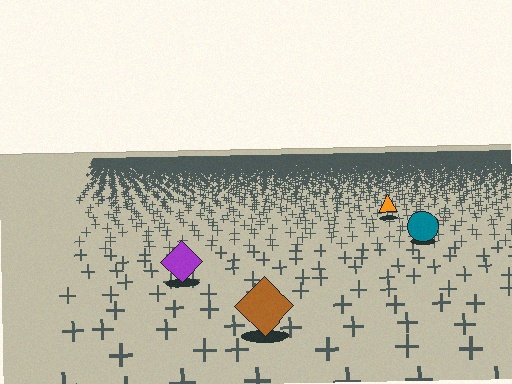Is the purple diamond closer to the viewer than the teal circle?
Yes. The purple diamond is closer — you can tell from the texture gradient: the ground texture is coarser near it.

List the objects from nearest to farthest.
From nearest to farthest: the brown diamond, the purple diamond, the teal circle, the orange triangle.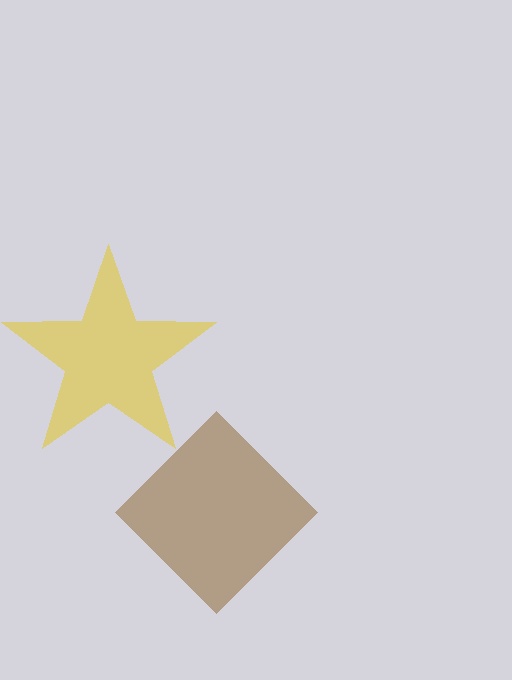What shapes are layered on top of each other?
The layered shapes are: a yellow star, a brown diamond.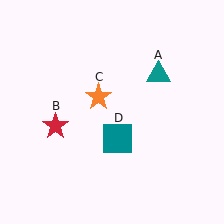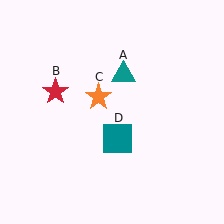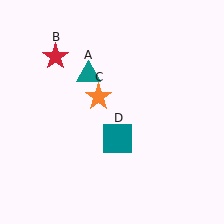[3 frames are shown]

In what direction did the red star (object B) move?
The red star (object B) moved up.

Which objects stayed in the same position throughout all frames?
Orange star (object C) and teal square (object D) remained stationary.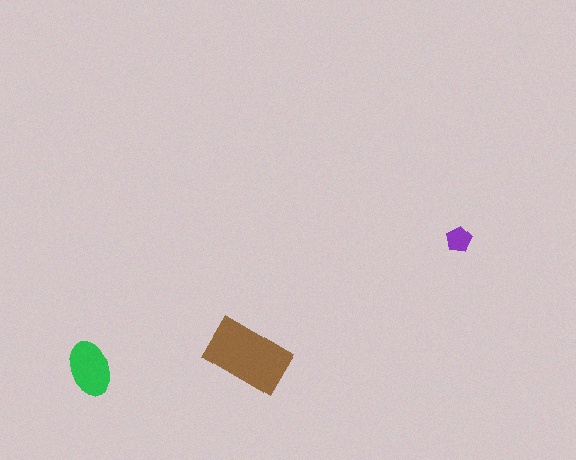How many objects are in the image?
There are 3 objects in the image.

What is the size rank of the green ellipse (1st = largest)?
2nd.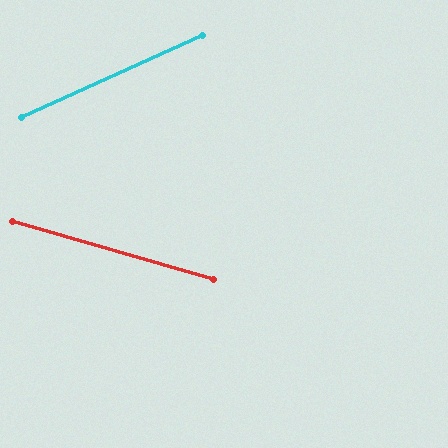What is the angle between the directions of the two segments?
Approximately 40 degrees.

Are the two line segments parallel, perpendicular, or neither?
Neither parallel nor perpendicular — they differ by about 40°.